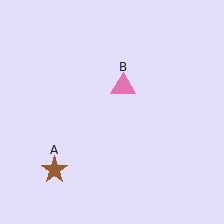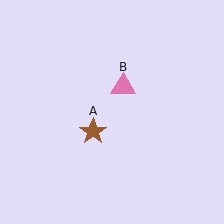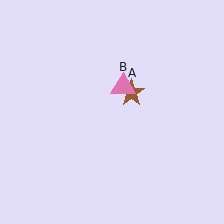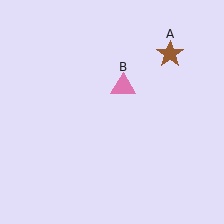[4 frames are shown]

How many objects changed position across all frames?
1 object changed position: brown star (object A).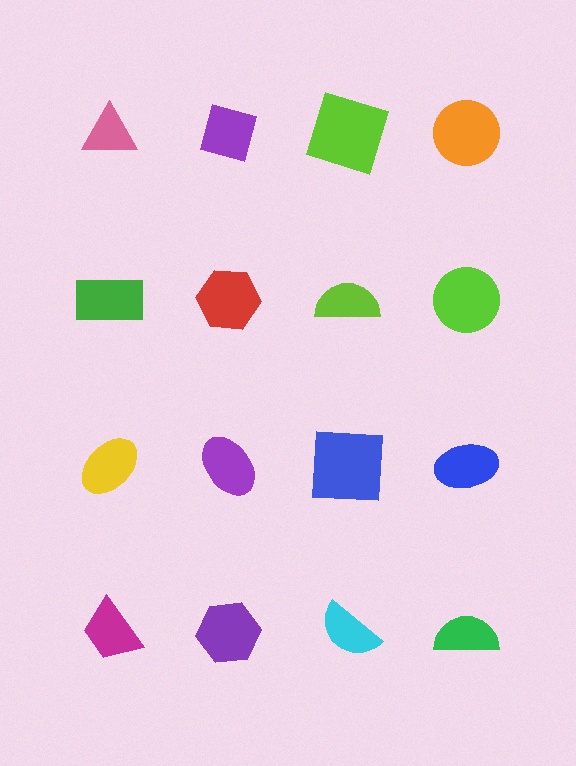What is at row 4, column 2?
A purple hexagon.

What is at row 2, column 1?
A green rectangle.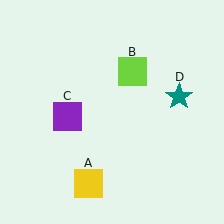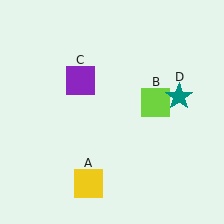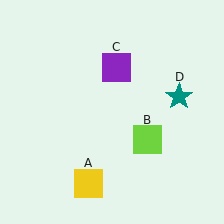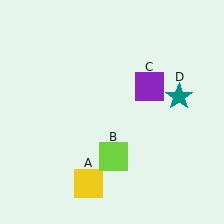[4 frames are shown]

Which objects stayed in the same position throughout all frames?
Yellow square (object A) and teal star (object D) remained stationary.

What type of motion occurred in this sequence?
The lime square (object B), purple square (object C) rotated clockwise around the center of the scene.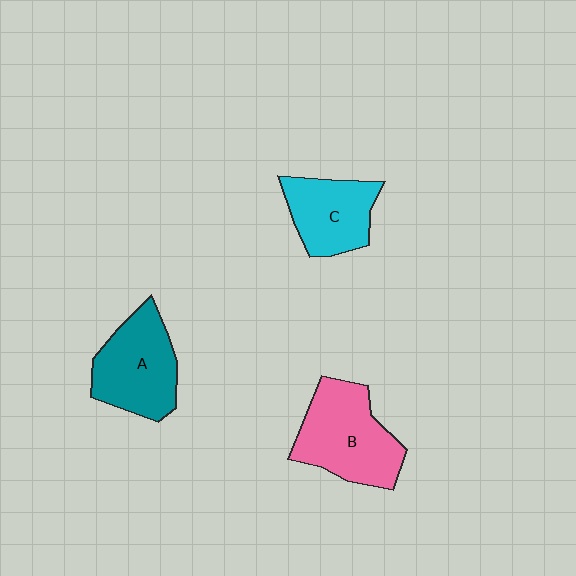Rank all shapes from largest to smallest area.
From largest to smallest: B (pink), A (teal), C (cyan).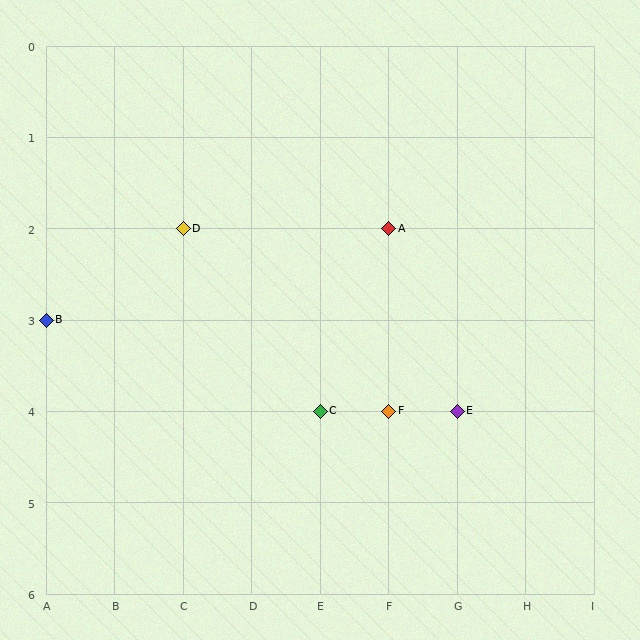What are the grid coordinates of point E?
Point E is at grid coordinates (G, 4).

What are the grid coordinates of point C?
Point C is at grid coordinates (E, 4).